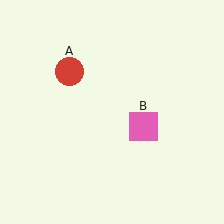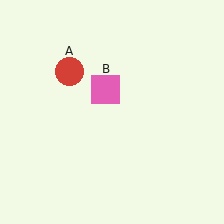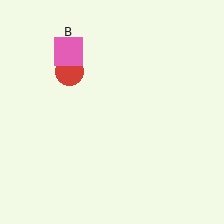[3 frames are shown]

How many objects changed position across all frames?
1 object changed position: pink square (object B).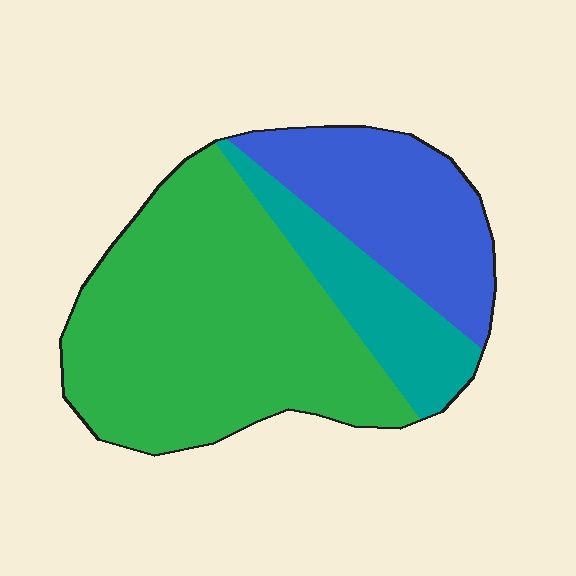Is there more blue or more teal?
Blue.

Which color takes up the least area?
Teal, at roughly 15%.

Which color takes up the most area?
Green, at roughly 60%.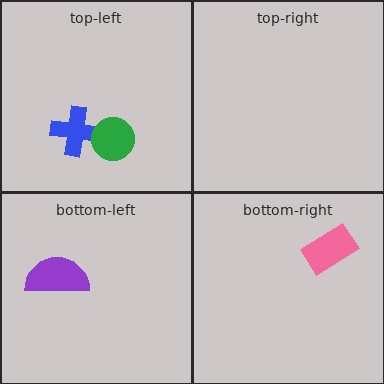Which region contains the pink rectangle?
The bottom-right region.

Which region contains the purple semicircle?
The bottom-left region.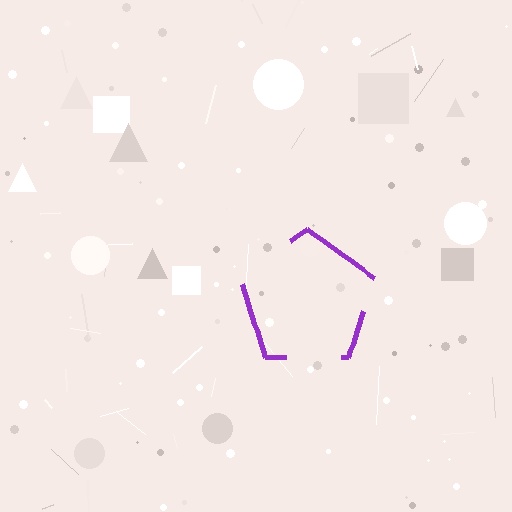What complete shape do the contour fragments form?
The contour fragments form a pentagon.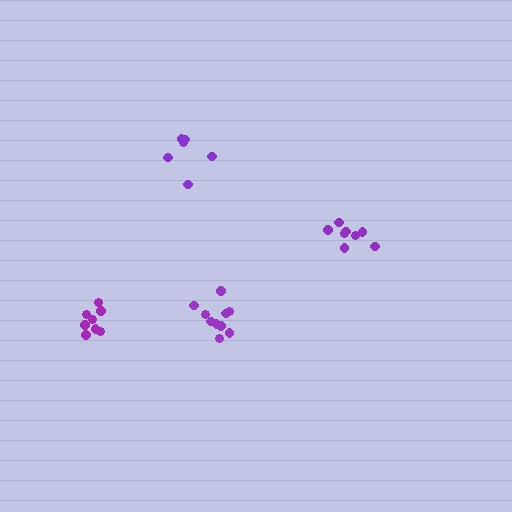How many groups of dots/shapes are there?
There are 4 groups.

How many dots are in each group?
Group 1: 10 dots, Group 2: 8 dots, Group 3: 8 dots, Group 4: 6 dots (32 total).